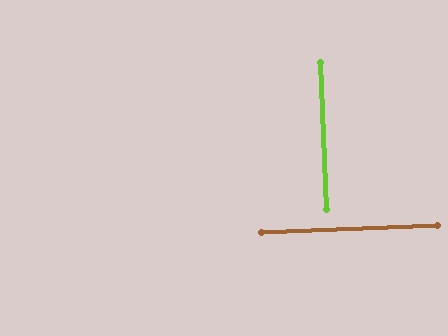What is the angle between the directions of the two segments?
Approximately 90 degrees.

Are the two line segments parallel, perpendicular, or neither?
Perpendicular — they meet at approximately 90°.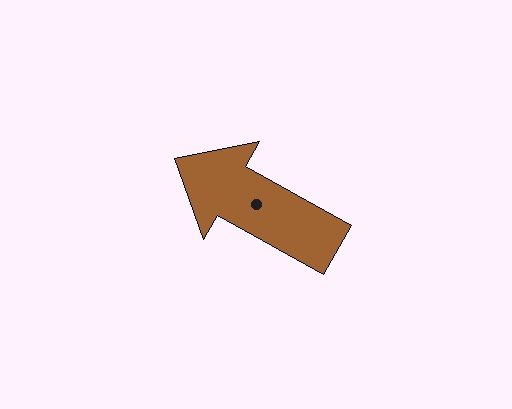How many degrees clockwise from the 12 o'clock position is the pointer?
Approximately 299 degrees.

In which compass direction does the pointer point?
Northwest.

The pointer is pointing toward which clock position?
Roughly 10 o'clock.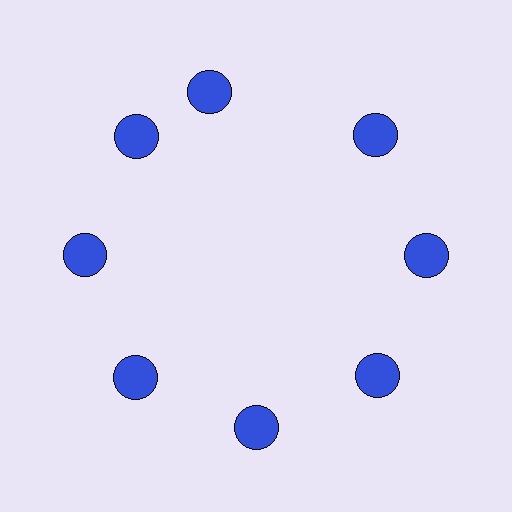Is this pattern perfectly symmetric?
No. The 8 blue circles are arranged in a ring, but one element near the 12 o'clock position is rotated out of alignment along the ring, breaking the 8-fold rotational symmetry.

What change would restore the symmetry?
The symmetry would be restored by rotating it back into even spacing with its neighbors so that all 8 circles sit at equal angles and equal distance from the center.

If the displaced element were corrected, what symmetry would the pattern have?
It would have 8-fold rotational symmetry — the pattern would map onto itself every 45 degrees.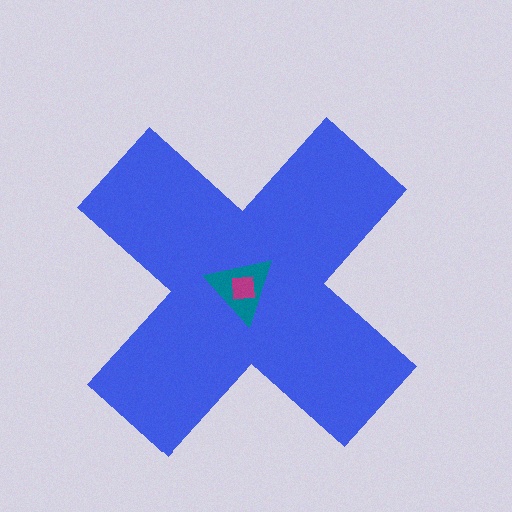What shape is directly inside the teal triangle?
The magenta square.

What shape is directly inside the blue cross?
The teal triangle.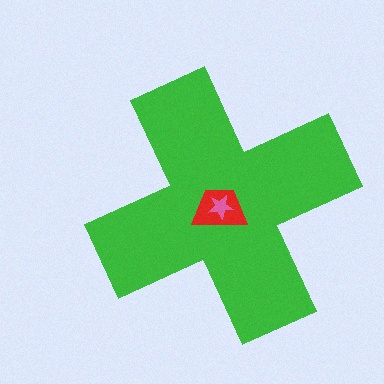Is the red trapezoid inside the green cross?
Yes.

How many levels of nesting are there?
3.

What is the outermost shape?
The green cross.